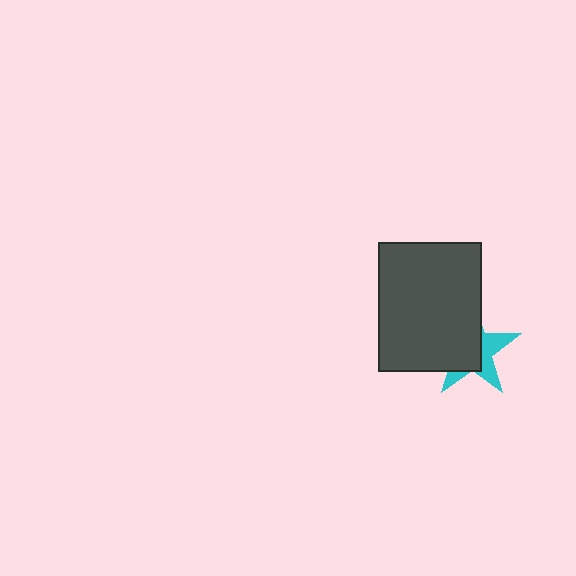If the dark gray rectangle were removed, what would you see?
You would see the complete cyan star.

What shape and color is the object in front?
The object in front is a dark gray rectangle.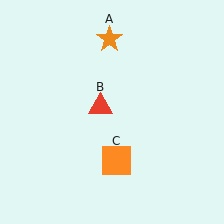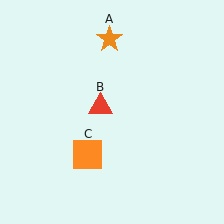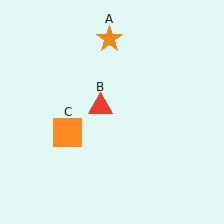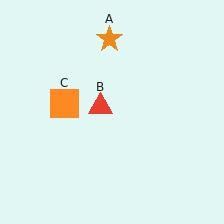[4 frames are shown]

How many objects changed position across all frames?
1 object changed position: orange square (object C).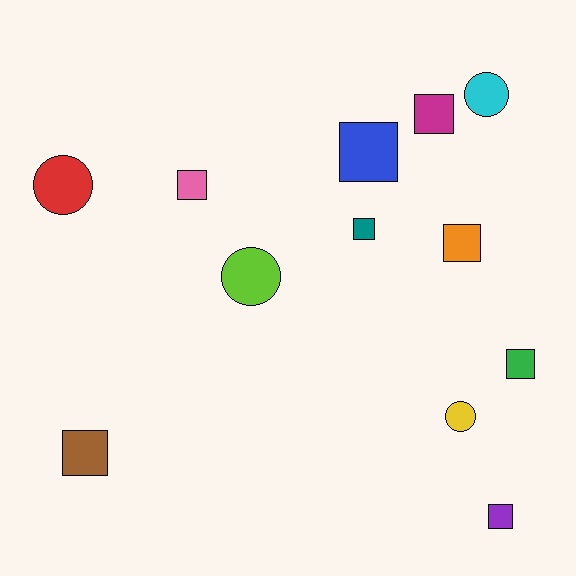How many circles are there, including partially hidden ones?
There are 4 circles.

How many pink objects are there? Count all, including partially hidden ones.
There is 1 pink object.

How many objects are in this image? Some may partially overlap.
There are 12 objects.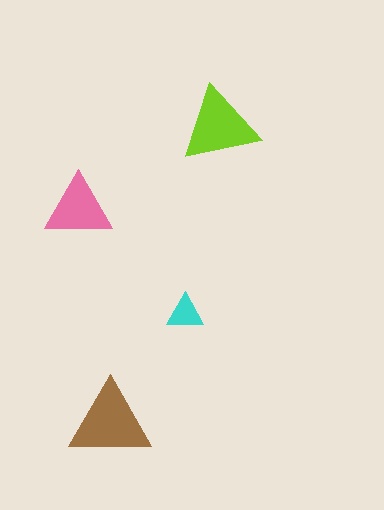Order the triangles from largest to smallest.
the brown one, the lime one, the pink one, the cyan one.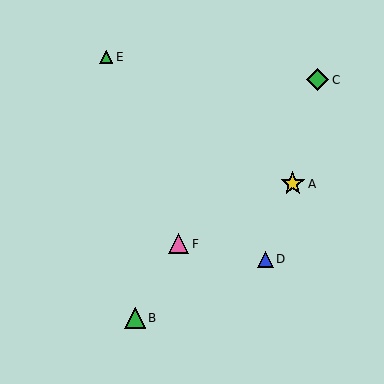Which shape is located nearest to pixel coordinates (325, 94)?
The green diamond (labeled C) at (318, 80) is nearest to that location.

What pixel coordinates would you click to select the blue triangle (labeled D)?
Click at (265, 259) to select the blue triangle D.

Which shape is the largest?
The yellow star (labeled A) is the largest.